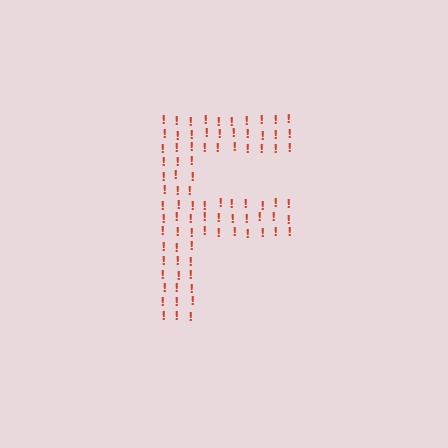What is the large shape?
The large shape is the letter F.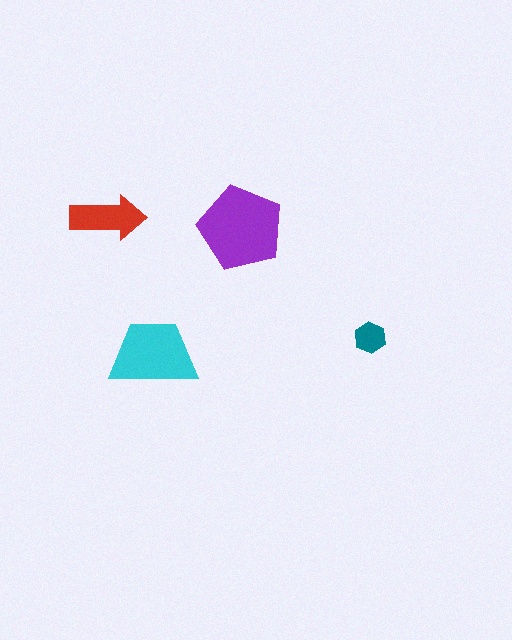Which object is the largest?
The purple pentagon.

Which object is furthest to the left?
The red arrow is leftmost.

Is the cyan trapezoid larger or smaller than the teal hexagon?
Larger.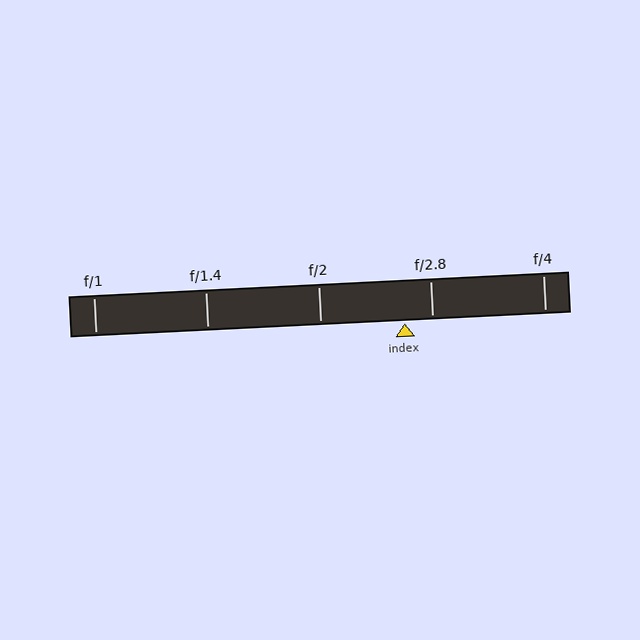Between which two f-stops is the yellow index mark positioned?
The index mark is between f/2 and f/2.8.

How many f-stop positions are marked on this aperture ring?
There are 5 f-stop positions marked.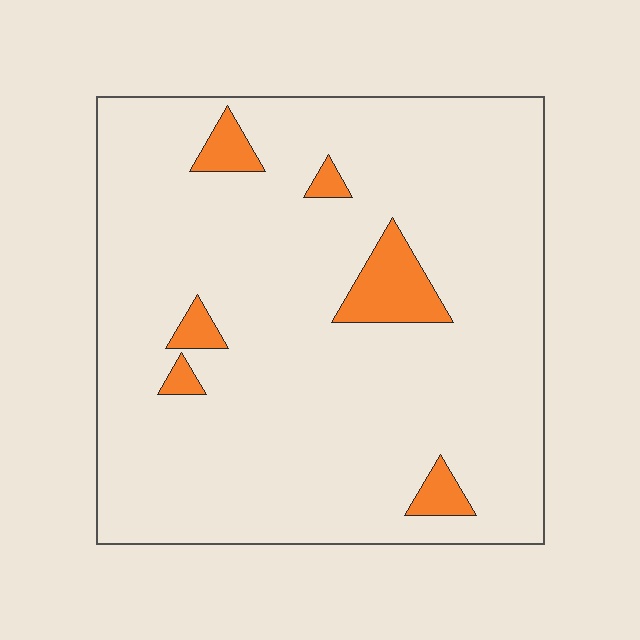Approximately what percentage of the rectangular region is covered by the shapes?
Approximately 10%.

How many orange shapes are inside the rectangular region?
6.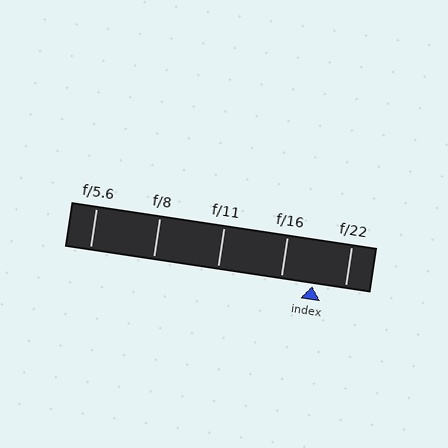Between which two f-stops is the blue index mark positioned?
The index mark is between f/16 and f/22.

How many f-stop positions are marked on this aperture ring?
There are 5 f-stop positions marked.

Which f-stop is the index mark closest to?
The index mark is closest to f/22.